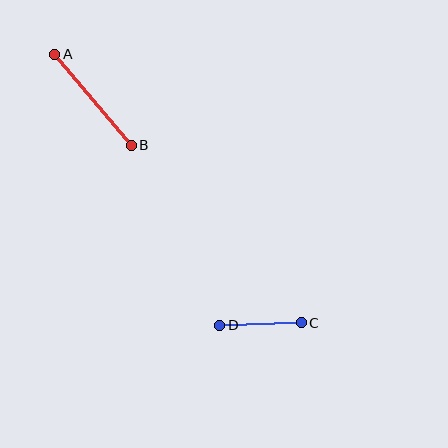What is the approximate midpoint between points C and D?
The midpoint is at approximately (260, 324) pixels.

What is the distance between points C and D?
The distance is approximately 81 pixels.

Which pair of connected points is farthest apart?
Points A and B are farthest apart.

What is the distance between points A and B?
The distance is approximately 119 pixels.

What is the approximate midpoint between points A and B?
The midpoint is at approximately (93, 100) pixels.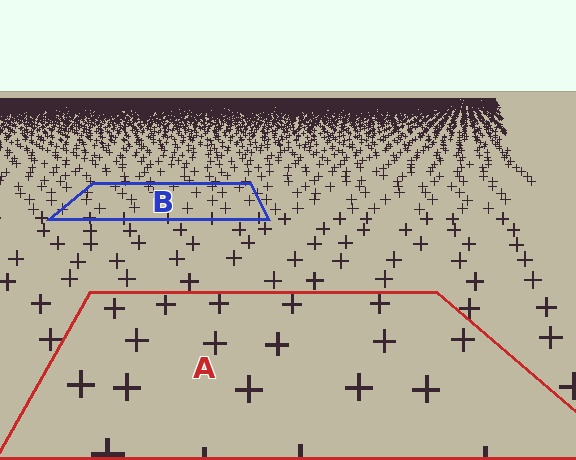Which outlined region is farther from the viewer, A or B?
Region B is farther from the viewer — the texture elements inside it appear smaller and more densely packed.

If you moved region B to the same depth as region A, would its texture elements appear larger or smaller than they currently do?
They would appear larger. At a closer depth, the same texture elements are projected at a bigger on-screen size.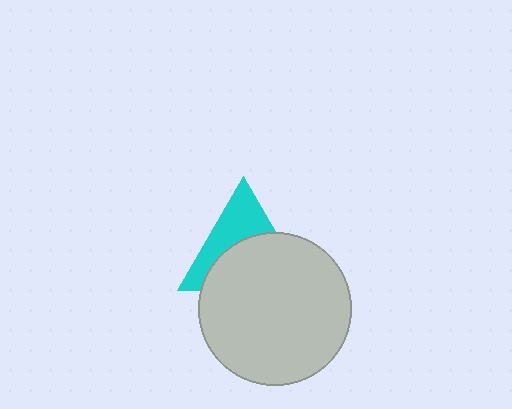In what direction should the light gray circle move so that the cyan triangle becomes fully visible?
The light gray circle should move down. That is the shortest direction to clear the overlap and leave the cyan triangle fully visible.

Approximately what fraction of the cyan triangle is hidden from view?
Roughly 57% of the cyan triangle is hidden behind the light gray circle.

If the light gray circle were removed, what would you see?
You would see the complete cyan triangle.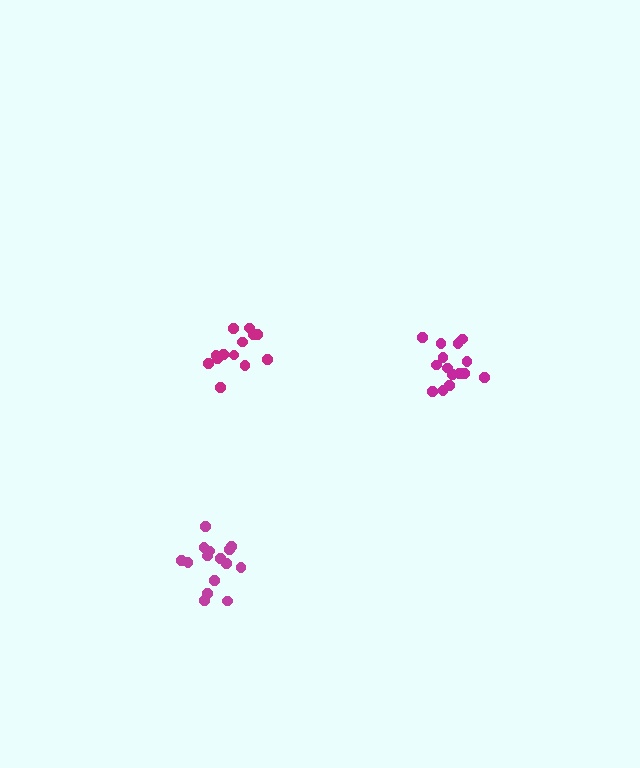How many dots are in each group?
Group 1: 15 dots, Group 2: 15 dots, Group 3: 13 dots (43 total).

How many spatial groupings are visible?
There are 3 spatial groupings.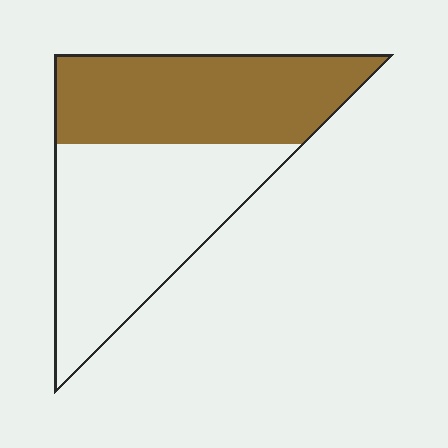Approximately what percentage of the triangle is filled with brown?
Approximately 45%.